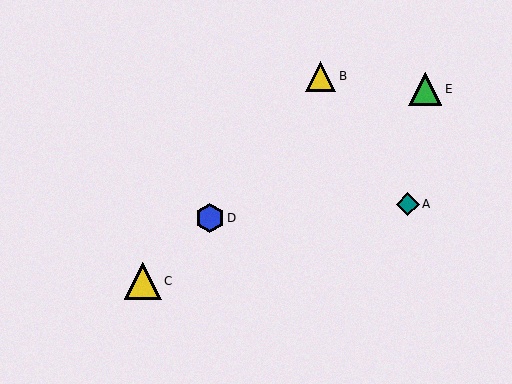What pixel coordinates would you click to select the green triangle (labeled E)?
Click at (425, 89) to select the green triangle E.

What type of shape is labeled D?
Shape D is a blue hexagon.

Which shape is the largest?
The yellow triangle (labeled C) is the largest.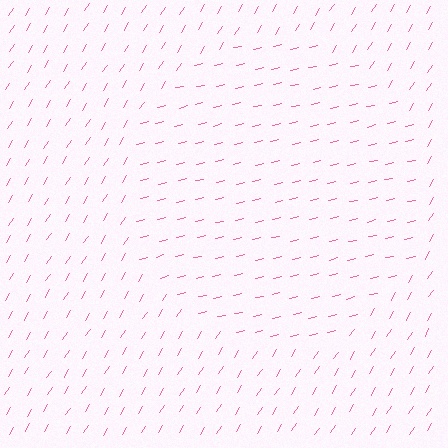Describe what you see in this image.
The image is filled with small pink line segments. A circle region in the image has lines oriented differently from the surrounding lines, creating a visible texture boundary.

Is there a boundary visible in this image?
Yes, there is a texture boundary formed by a change in line orientation.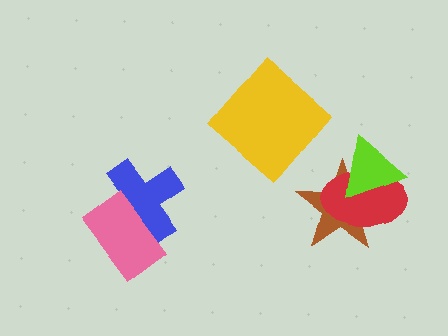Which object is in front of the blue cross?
The pink rectangle is in front of the blue cross.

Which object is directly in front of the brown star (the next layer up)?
The red ellipse is directly in front of the brown star.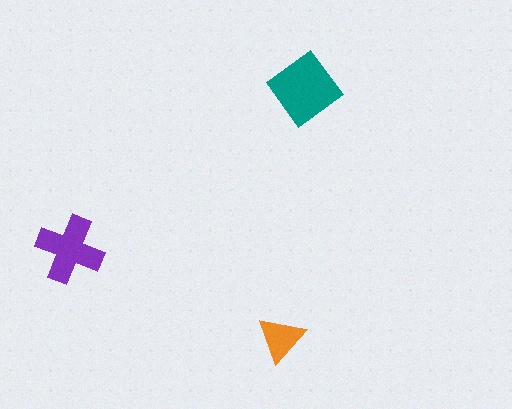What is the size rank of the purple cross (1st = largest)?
2nd.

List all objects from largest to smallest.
The teal diamond, the purple cross, the orange triangle.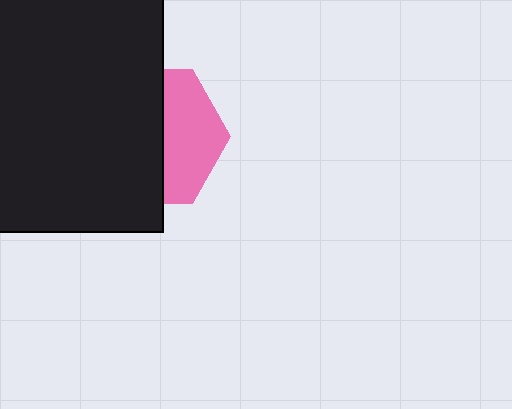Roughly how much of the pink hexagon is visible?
A small part of it is visible (roughly 41%).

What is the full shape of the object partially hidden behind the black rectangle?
The partially hidden object is a pink hexagon.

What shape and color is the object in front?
The object in front is a black rectangle.